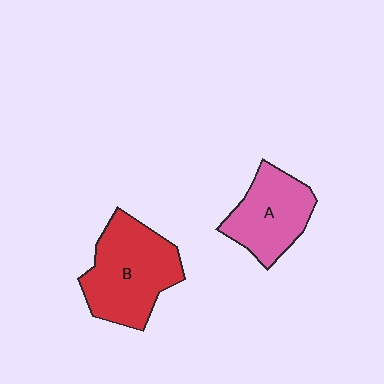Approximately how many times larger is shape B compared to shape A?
Approximately 1.3 times.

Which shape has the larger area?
Shape B (red).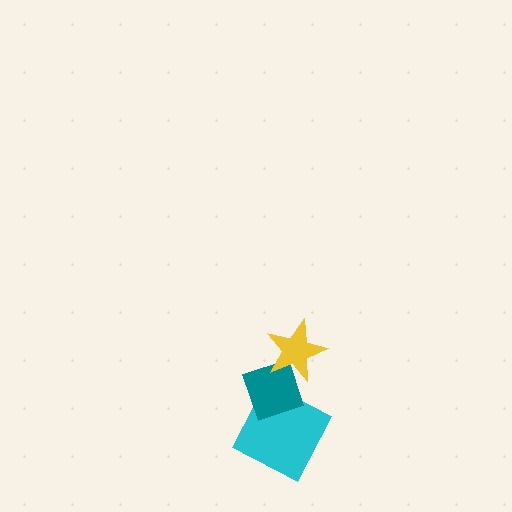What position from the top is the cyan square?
The cyan square is 3rd from the top.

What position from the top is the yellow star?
The yellow star is 1st from the top.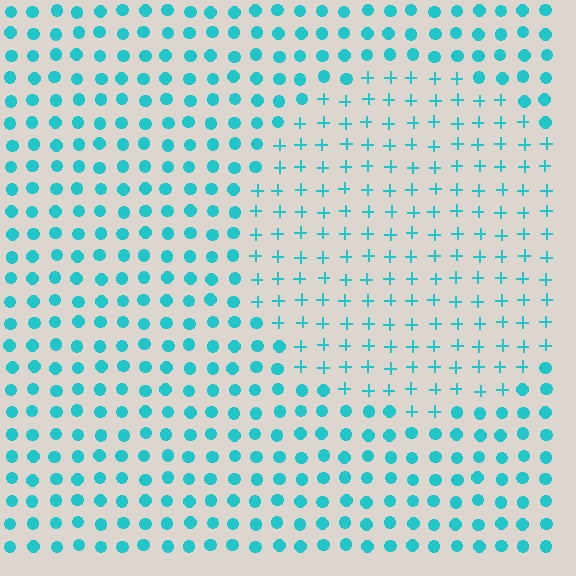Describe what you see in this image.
The image is filled with small cyan elements arranged in a uniform grid. A circle-shaped region contains plus signs, while the surrounding area contains circles. The boundary is defined purely by the change in element shape.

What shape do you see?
I see a circle.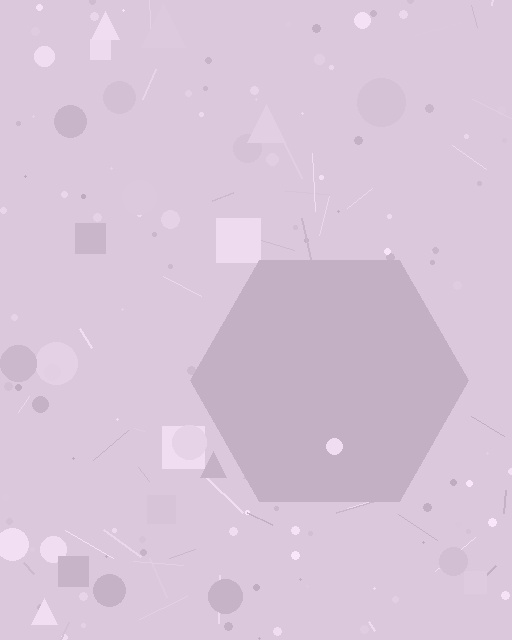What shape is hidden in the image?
A hexagon is hidden in the image.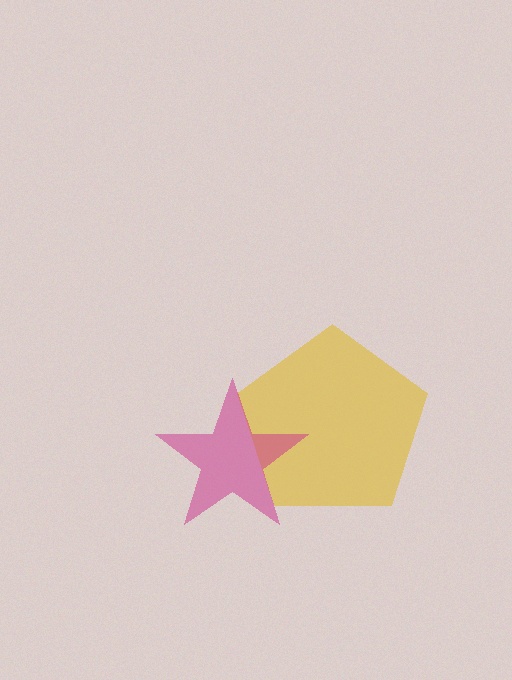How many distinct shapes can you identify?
There are 2 distinct shapes: a yellow pentagon, a magenta star.